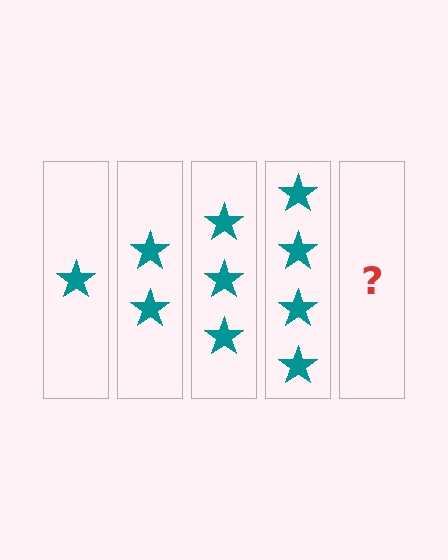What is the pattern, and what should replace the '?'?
The pattern is that each step adds one more star. The '?' should be 5 stars.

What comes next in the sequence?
The next element should be 5 stars.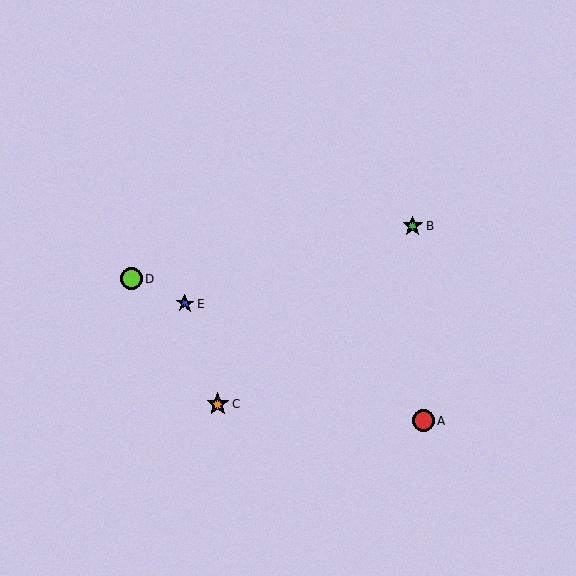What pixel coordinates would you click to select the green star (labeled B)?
Click at (412, 226) to select the green star B.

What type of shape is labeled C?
Shape C is an orange star.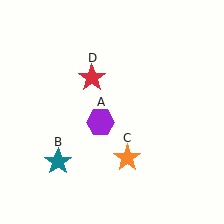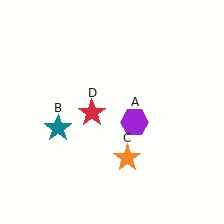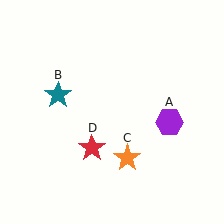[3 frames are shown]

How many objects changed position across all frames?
3 objects changed position: purple hexagon (object A), teal star (object B), red star (object D).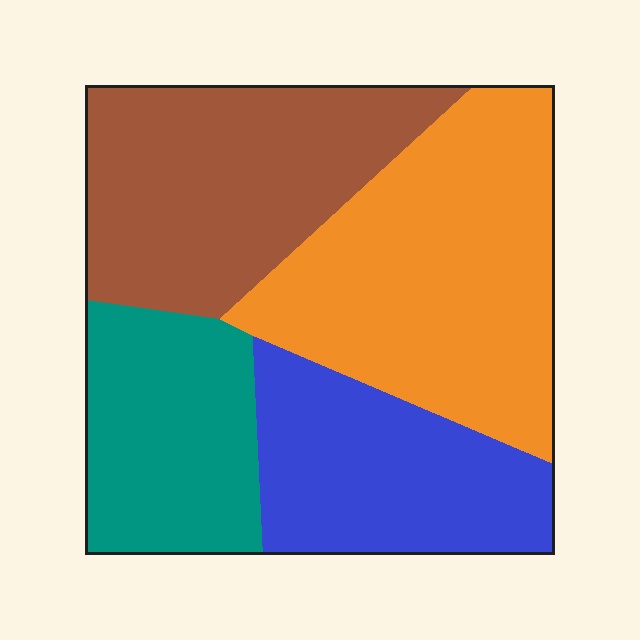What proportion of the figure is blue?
Blue takes up less than a quarter of the figure.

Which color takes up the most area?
Orange, at roughly 35%.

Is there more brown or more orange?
Orange.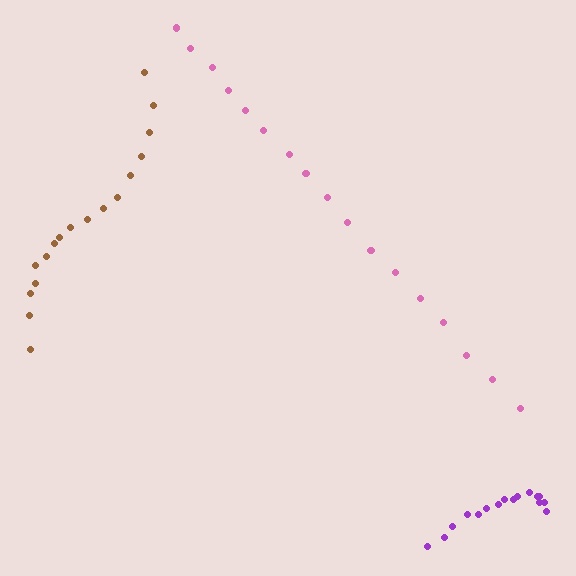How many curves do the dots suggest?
There are 3 distinct paths.